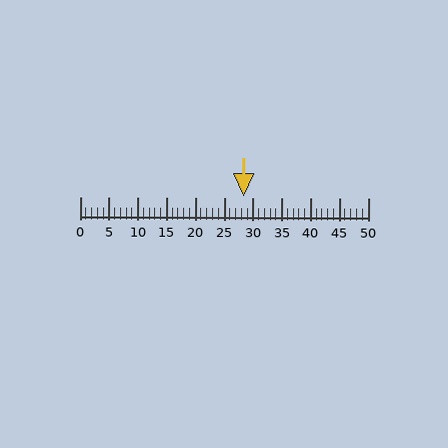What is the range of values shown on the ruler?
The ruler shows values from 0 to 50.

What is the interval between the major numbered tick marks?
The major tick marks are spaced 5 units apart.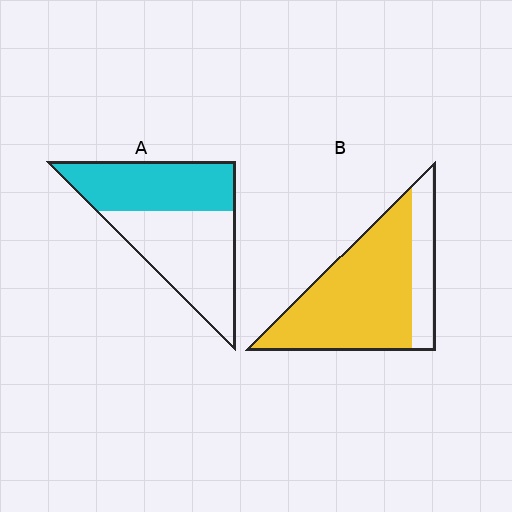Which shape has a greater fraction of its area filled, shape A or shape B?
Shape B.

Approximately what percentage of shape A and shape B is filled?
A is approximately 45% and B is approximately 75%.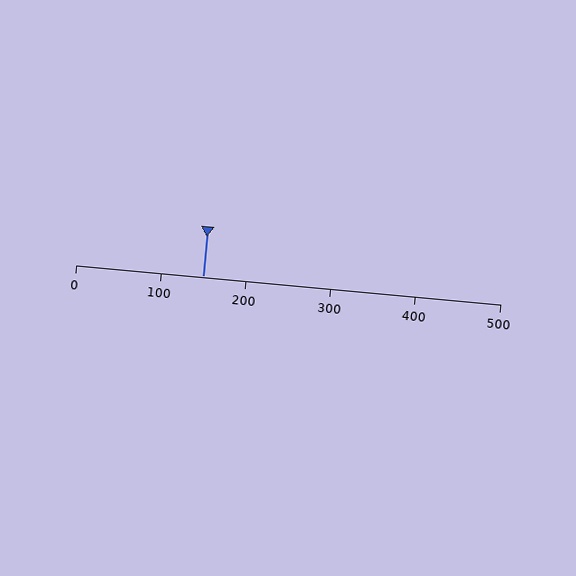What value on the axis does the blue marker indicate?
The marker indicates approximately 150.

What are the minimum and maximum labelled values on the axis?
The axis runs from 0 to 500.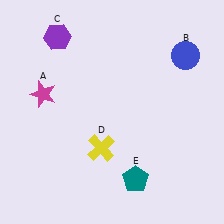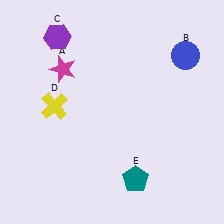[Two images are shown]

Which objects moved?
The objects that moved are: the magenta star (A), the yellow cross (D).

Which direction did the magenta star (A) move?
The magenta star (A) moved up.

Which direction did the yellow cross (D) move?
The yellow cross (D) moved left.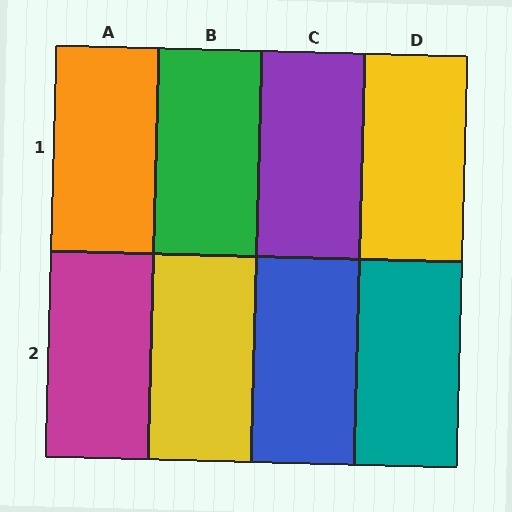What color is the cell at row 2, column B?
Yellow.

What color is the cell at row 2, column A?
Magenta.